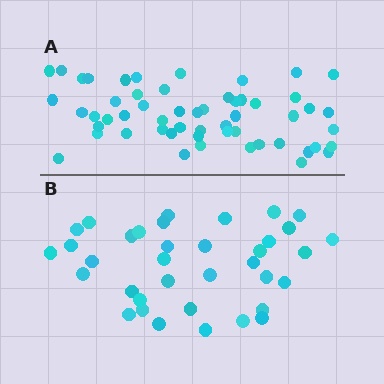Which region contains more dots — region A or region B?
Region A (the top region) has more dots.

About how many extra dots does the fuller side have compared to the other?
Region A has approximately 20 more dots than region B.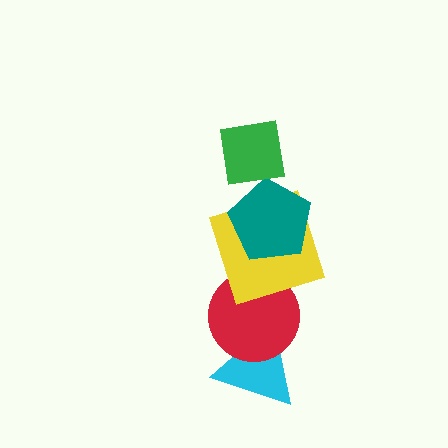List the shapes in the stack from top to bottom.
From top to bottom: the green square, the teal pentagon, the yellow square, the red circle, the cyan triangle.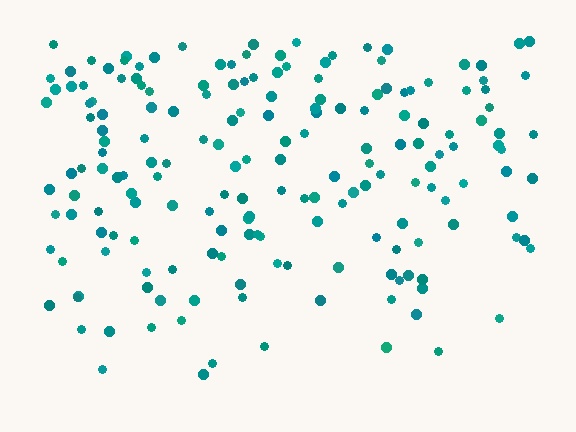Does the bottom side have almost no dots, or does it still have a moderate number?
Still a moderate number, just noticeably fewer than the top.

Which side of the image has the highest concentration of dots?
The top.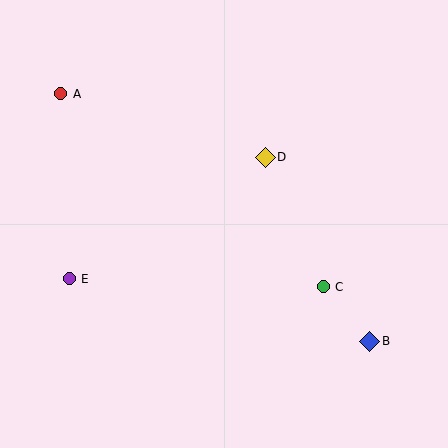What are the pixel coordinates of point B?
Point B is at (370, 341).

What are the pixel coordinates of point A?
Point A is at (60, 94).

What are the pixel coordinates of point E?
Point E is at (69, 279).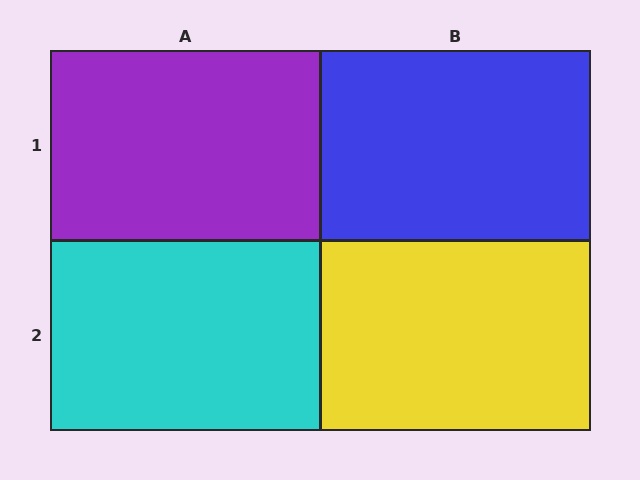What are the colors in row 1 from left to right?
Purple, blue.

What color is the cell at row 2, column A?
Cyan.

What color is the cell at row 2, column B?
Yellow.